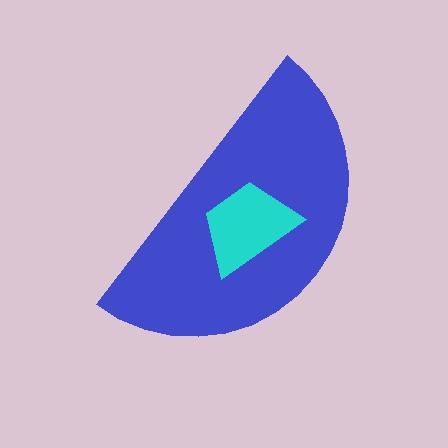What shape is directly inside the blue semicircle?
The cyan trapezoid.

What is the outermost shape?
The blue semicircle.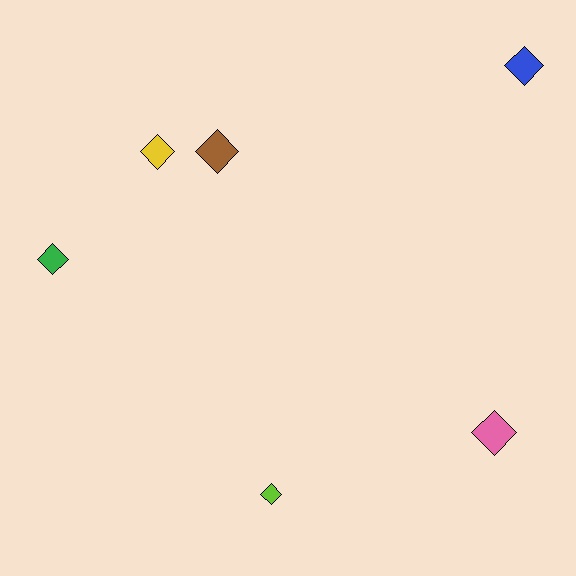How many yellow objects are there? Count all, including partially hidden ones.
There is 1 yellow object.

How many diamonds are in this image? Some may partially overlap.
There are 6 diamonds.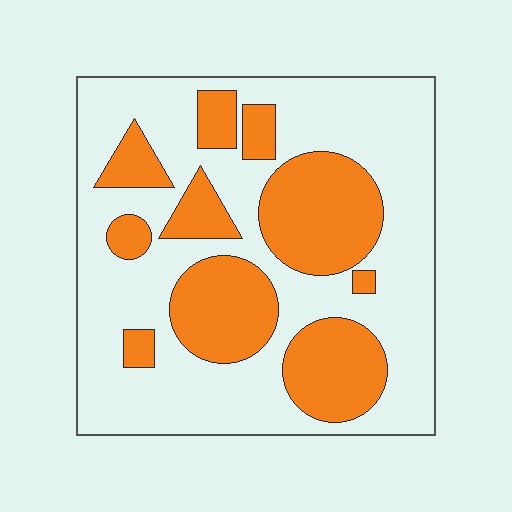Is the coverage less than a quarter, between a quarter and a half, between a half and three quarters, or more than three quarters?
Between a quarter and a half.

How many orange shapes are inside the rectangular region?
10.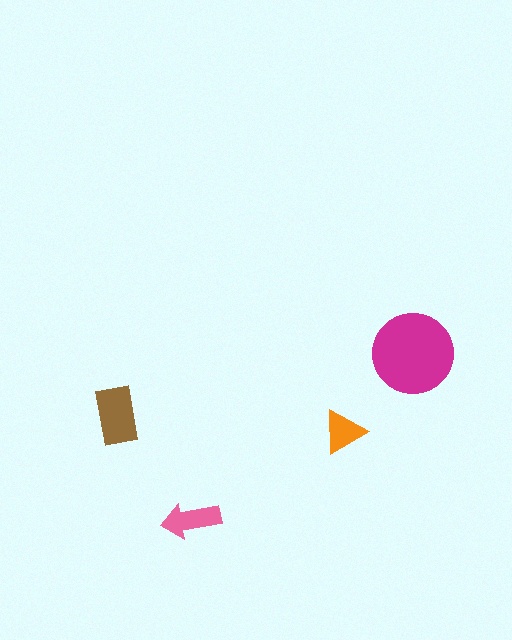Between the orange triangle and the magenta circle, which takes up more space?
The magenta circle.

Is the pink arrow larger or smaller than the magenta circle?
Smaller.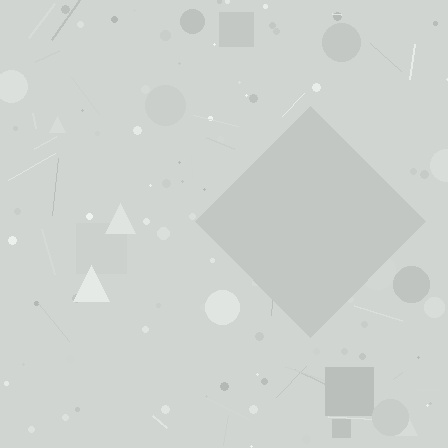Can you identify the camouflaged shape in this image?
The camouflaged shape is a diamond.